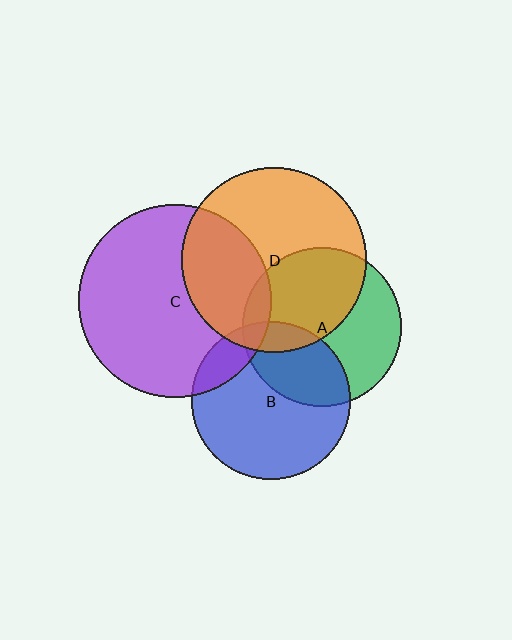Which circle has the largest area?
Circle C (purple).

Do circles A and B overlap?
Yes.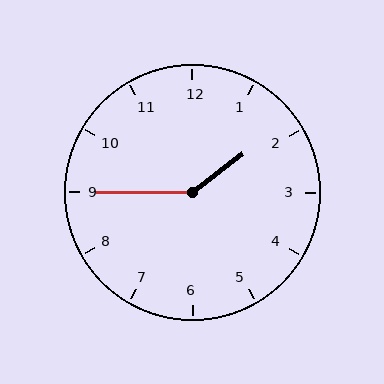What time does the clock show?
1:45.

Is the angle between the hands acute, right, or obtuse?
It is obtuse.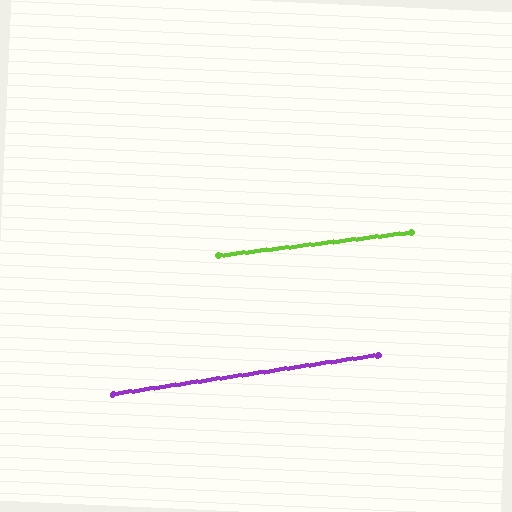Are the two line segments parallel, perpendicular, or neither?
Parallel — their directions differ by only 1.5°.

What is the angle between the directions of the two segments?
Approximately 1 degree.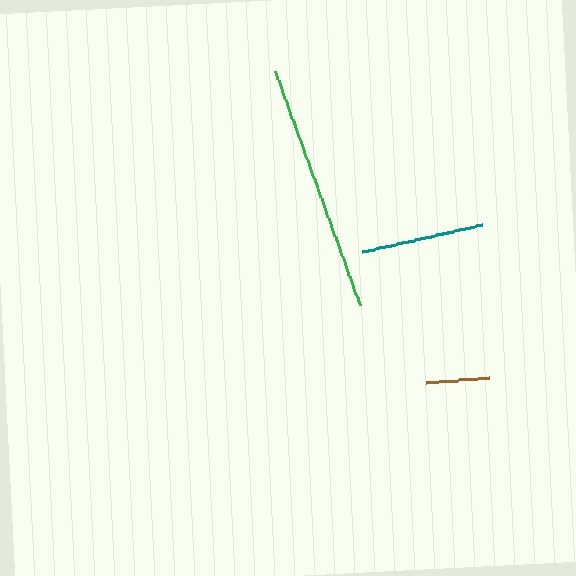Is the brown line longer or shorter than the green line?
The green line is longer than the brown line.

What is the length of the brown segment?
The brown segment is approximately 63 pixels long.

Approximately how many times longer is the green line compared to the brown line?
The green line is approximately 3.9 times the length of the brown line.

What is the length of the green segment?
The green segment is approximately 249 pixels long.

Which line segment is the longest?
The green line is the longest at approximately 249 pixels.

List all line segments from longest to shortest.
From longest to shortest: green, teal, brown.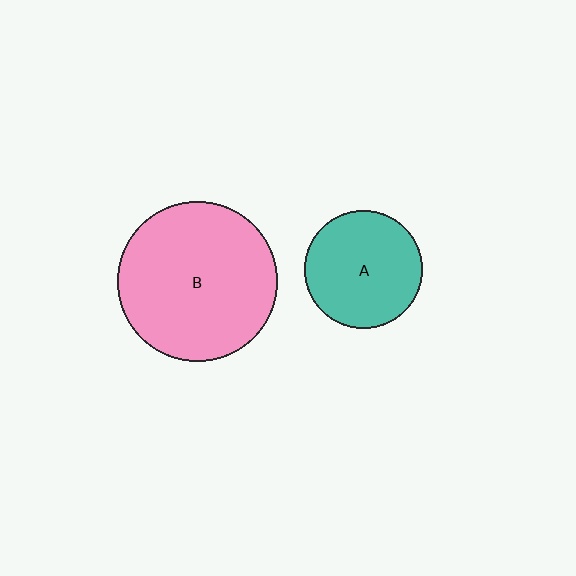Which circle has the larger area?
Circle B (pink).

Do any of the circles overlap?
No, none of the circles overlap.